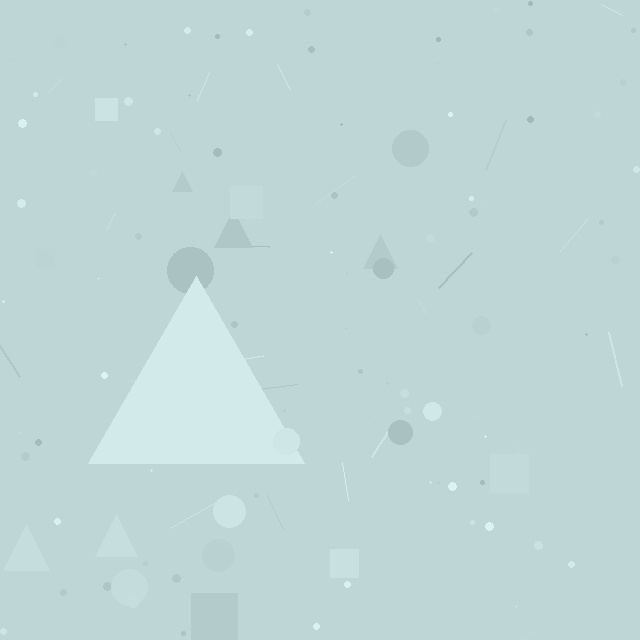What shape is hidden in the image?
A triangle is hidden in the image.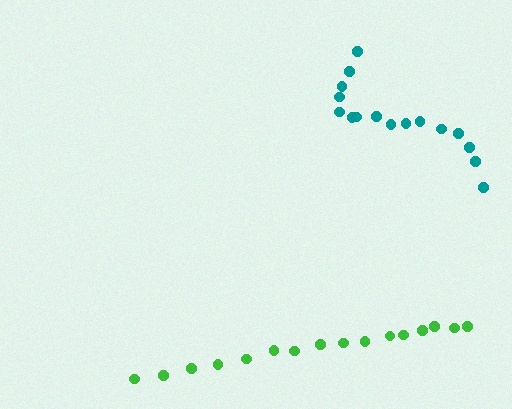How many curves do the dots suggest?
There are 2 distinct paths.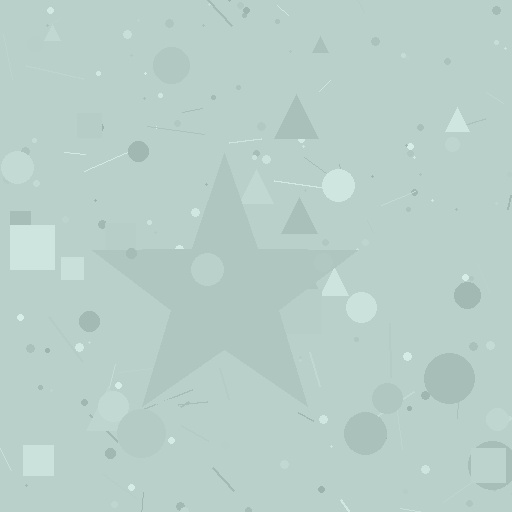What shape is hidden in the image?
A star is hidden in the image.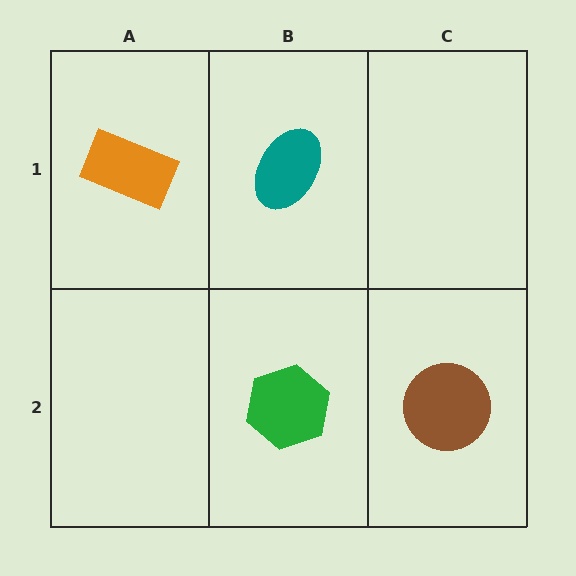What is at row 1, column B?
A teal ellipse.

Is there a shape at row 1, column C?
No, that cell is empty.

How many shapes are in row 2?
2 shapes.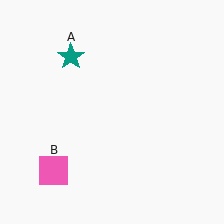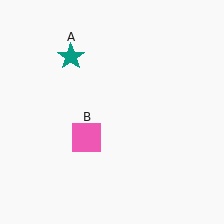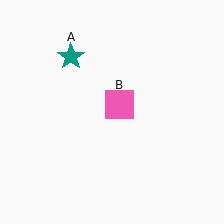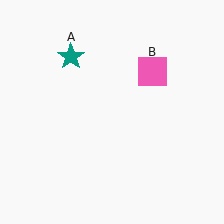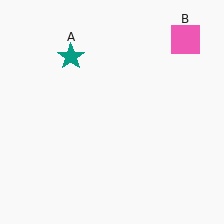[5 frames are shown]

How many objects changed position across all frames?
1 object changed position: pink square (object B).